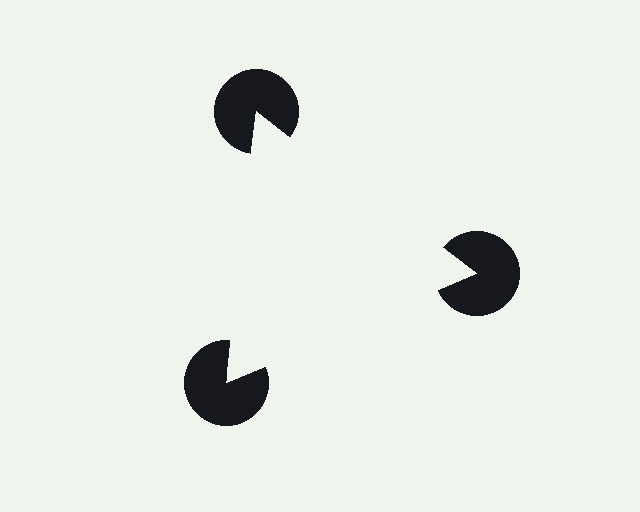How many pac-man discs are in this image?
There are 3 — one at each vertex of the illusory triangle.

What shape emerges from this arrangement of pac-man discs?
An illusory triangle — its edges are inferred from the aligned wedge cuts in the pac-man discs, not physically drawn.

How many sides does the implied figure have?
3 sides.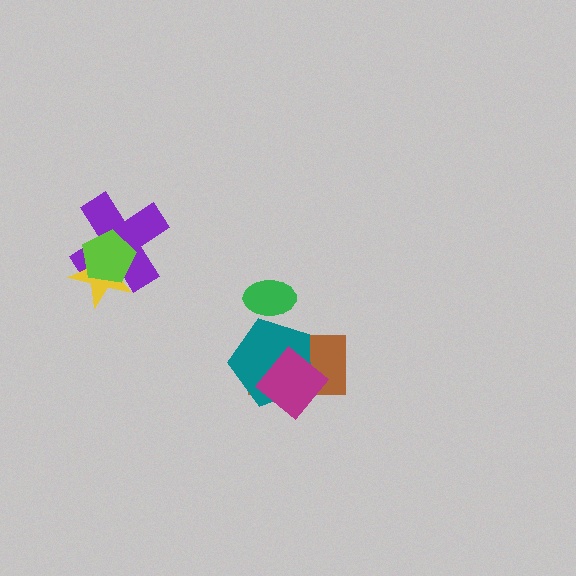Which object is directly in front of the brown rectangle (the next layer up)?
The teal pentagon is directly in front of the brown rectangle.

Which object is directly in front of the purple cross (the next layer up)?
The yellow star is directly in front of the purple cross.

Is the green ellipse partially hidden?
Yes, it is partially covered by another shape.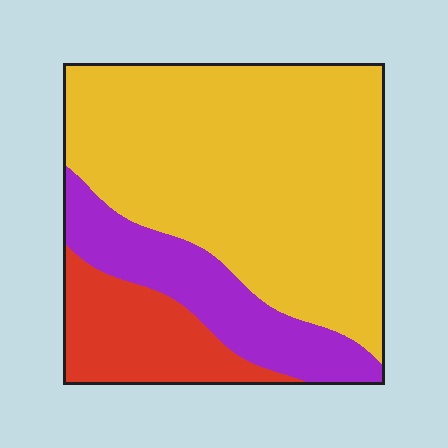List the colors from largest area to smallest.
From largest to smallest: yellow, purple, red.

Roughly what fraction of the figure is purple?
Purple covers roughly 20% of the figure.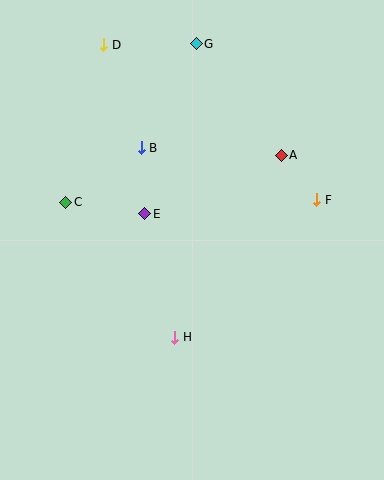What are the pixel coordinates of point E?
Point E is at (145, 214).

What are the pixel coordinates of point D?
Point D is at (104, 45).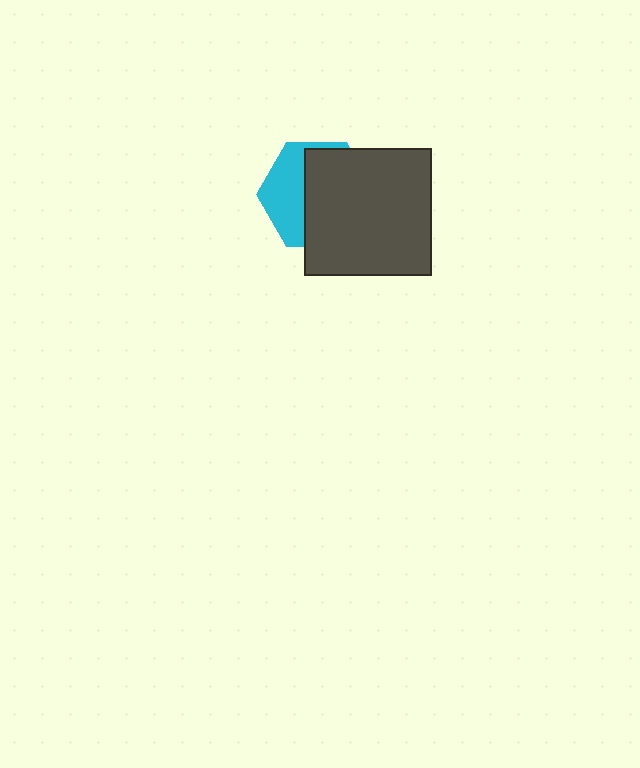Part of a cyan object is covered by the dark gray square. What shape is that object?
It is a hexagon.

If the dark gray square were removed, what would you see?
You would see the complete cyan hexagon.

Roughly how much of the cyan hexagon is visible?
A small part of it is visible (roughly 38%).